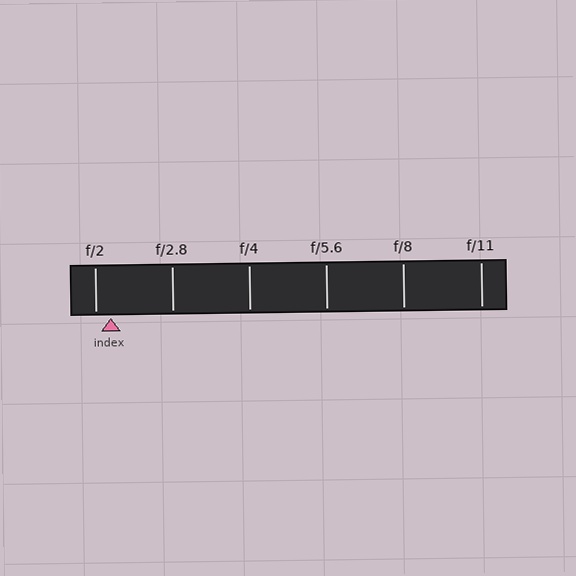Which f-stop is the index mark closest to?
The index mark is closest to f/2.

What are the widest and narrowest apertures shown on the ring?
The widest aperture shown is f/2 and the narrowest is f/11.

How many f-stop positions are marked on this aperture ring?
There are 6 f-stop positions marked.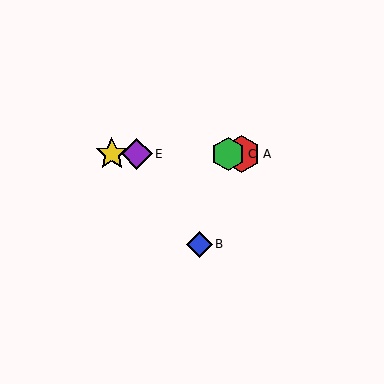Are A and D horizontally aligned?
Yes, both are at y≈154.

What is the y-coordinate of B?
Object B is at y≈244.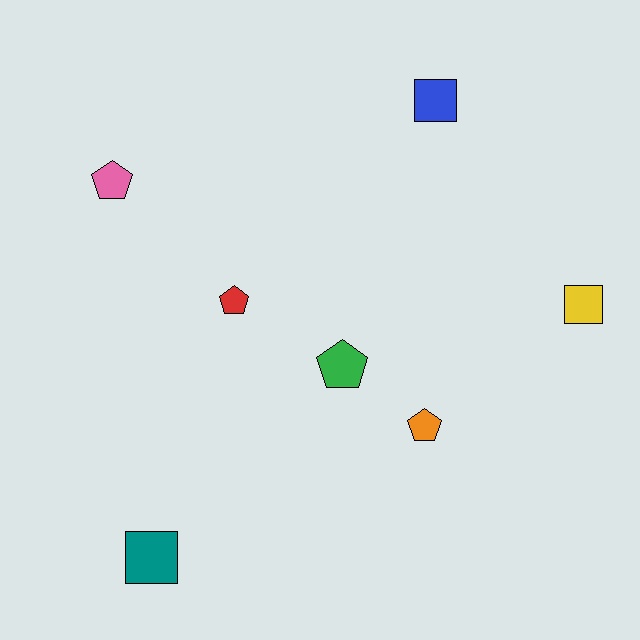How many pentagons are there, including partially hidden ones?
There are 4 pentagons.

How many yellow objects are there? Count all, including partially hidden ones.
There is 1 yellow object.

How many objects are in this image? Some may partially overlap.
There are 7 objects.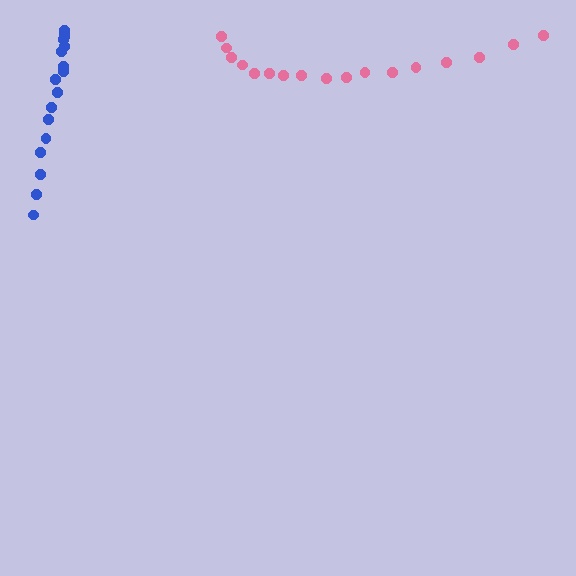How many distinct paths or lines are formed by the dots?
There are 2 distinct paths.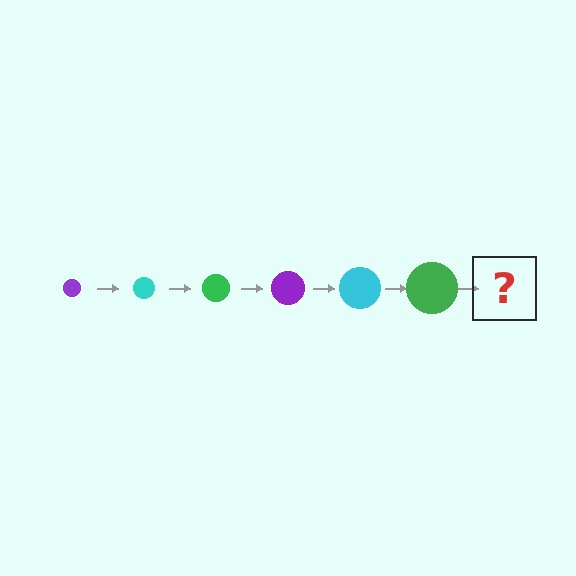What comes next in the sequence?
The next element should be a purple circle, larger than the previous one.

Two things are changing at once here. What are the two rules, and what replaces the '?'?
The two rules are that the circle grows larger each step and the color cycles through purple, cyan, and green. The '?' should be a purple circle, larger than the previous one.